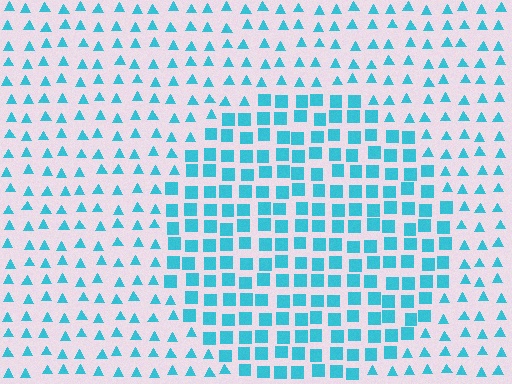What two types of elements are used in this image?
The image uses squares inside the circle region and triangles outside it.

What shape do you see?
I see a circle.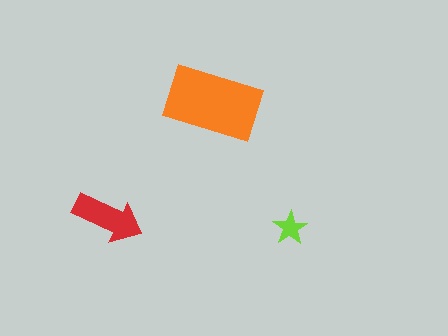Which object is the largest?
The orange rectangle.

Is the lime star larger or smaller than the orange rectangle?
Smaller.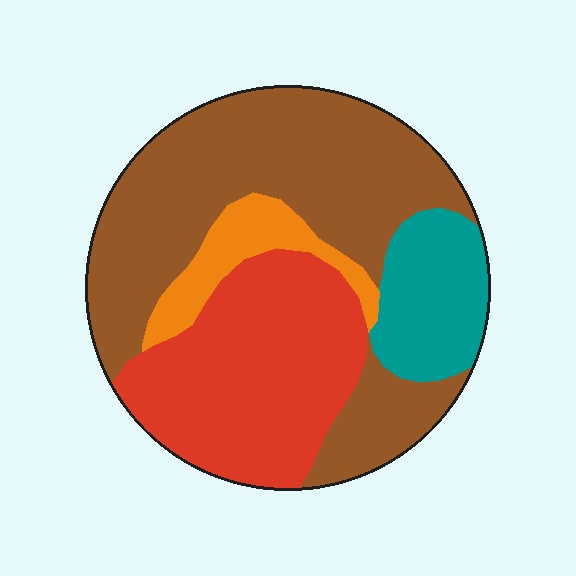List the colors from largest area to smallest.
From largest to smallest: brown, red, teal, orange.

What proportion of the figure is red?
Red takes up between a quarter and a half of the figure.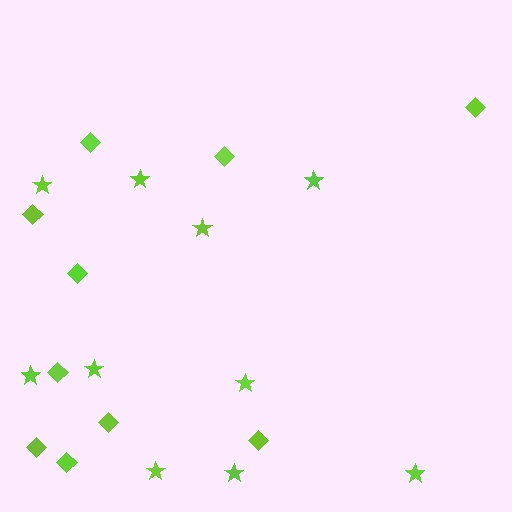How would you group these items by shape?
There are 2 groups: one group of diamonds (10) and one group of stars (10).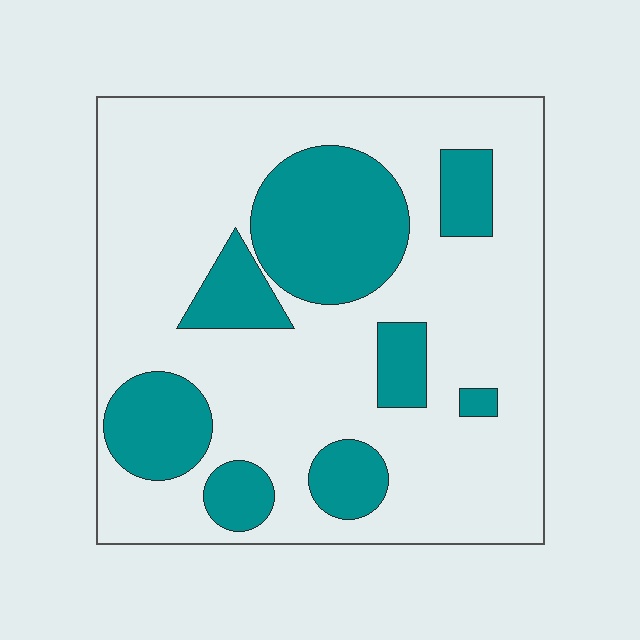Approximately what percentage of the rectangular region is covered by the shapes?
Approximately 25%.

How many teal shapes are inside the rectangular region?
8.